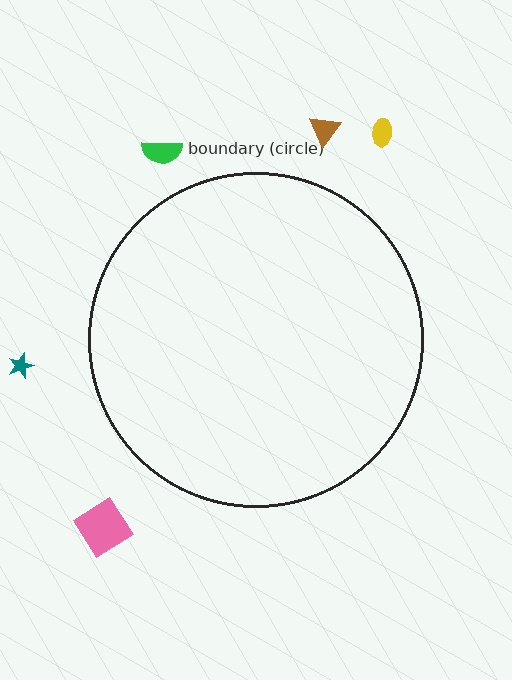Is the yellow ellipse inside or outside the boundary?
Outside.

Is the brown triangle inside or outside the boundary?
Outside.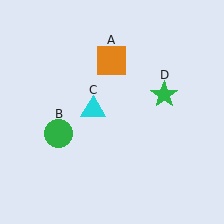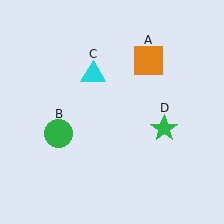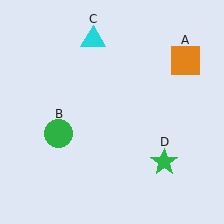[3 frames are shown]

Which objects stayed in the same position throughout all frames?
Green circle (object B) remained stationary.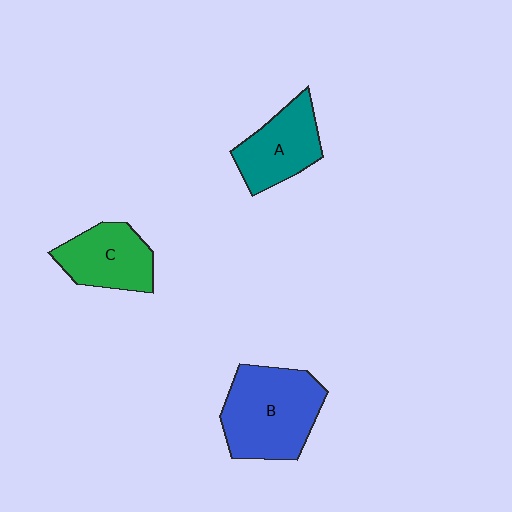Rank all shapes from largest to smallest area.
From largest to smallest: B (blue), A (teal), C (green).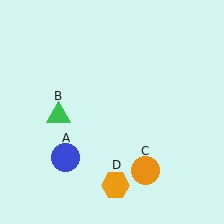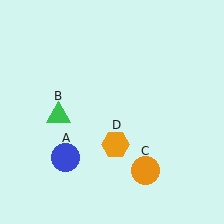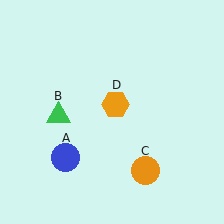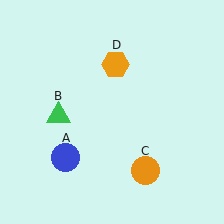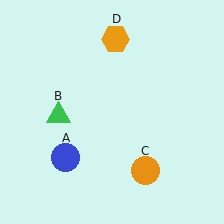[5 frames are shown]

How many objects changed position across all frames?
1 object changed position: orange hexagon (object D).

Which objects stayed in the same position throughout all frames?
Blue circle (object A) and green triangle (object B) and orange circle (object C) remained stationary.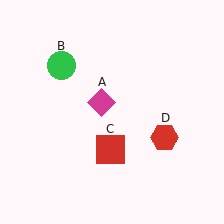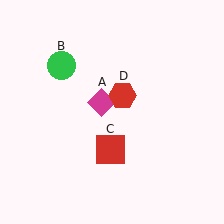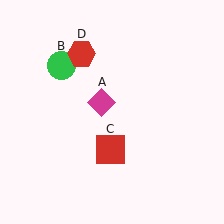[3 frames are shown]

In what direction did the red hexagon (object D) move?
The red hexagon (object D) moved up and to the left.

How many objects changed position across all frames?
1 object changed position: red hexagon (object D).